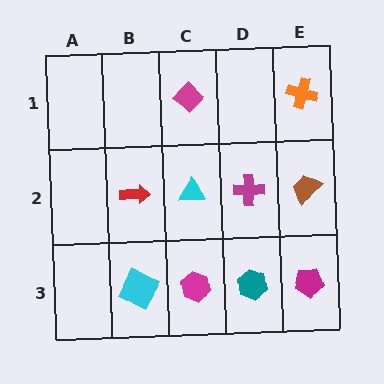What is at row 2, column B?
A red arrow.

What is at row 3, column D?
A teal hexagon.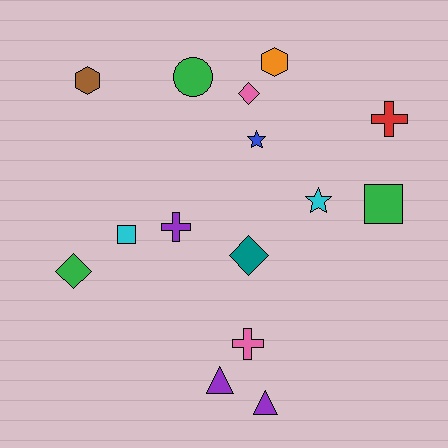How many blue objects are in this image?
There is 1 blue object.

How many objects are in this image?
There are 15 objects.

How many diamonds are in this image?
There are 3 diamonds.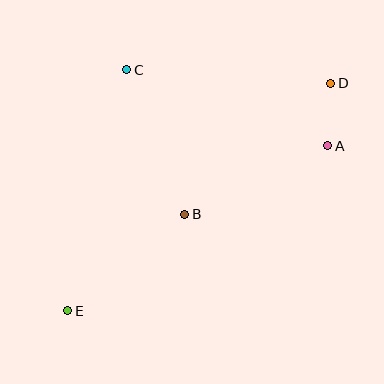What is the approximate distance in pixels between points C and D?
The distance between C and D is approximately 205 pixels.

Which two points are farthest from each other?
Points D and E are farthest from each other.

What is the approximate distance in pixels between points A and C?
The distance between A and C is approximately 215 pixels.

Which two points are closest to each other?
Points A and D are closest to each other.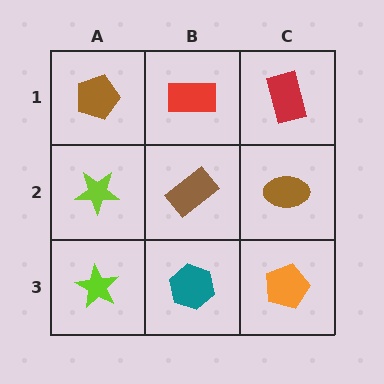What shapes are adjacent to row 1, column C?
A brown ellipse (row 2, column C), a red rectangle (row 1, column B).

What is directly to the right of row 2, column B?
A brown ellipse.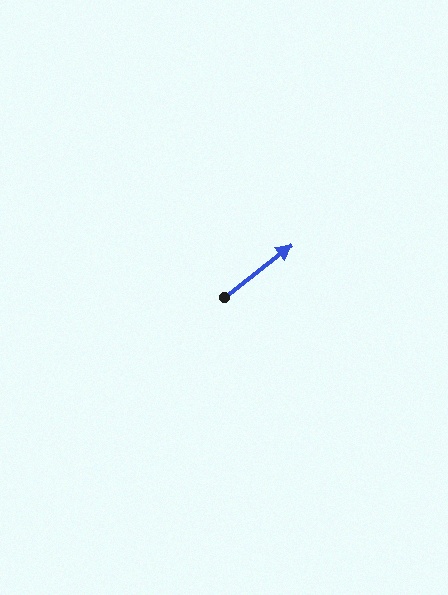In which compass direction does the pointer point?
Northeast.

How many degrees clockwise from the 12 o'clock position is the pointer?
Approximately 52 degrees.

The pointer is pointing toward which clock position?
Roughly 2 o'clock.